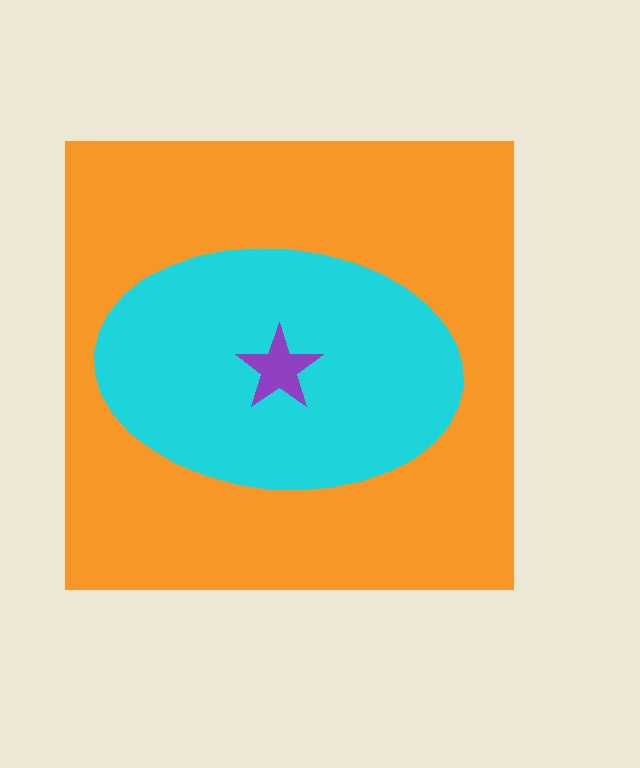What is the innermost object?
The purple star.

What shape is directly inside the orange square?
The cyan ellipse.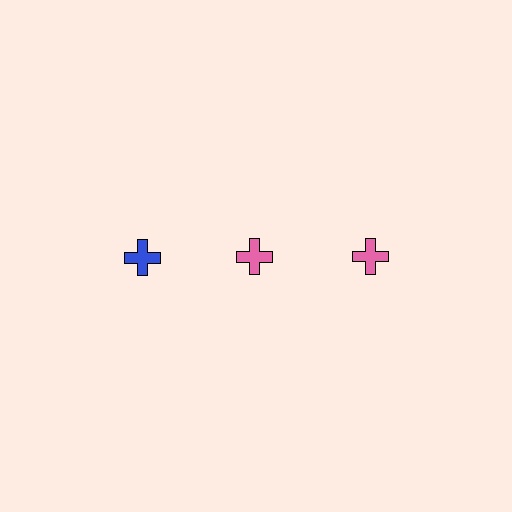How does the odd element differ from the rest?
It has a different color: blue instead of pink.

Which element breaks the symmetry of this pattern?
The blue cross in the top row, leftmost column breaks the symmetry. All other shapes are pink crosses.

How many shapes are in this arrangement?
There are 3 shapes arranged in a grid pattern.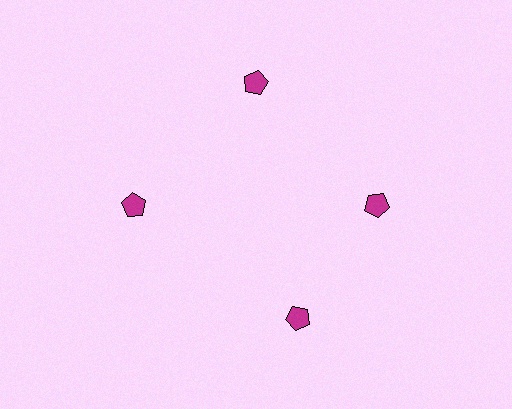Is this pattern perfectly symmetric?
No. The 4 magenta pentagons are arranged in a ring, but one element near the 6 o'clock position is rotated out of alignment along the ring, breaking the 4-fold rotational symmetry.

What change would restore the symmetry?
The symmetry would be restored by rotating it back into even spacing with its neighbors so that all 4 pentagons sit at equal angles and equal distance from the center.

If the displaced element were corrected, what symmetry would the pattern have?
It would have 4-fold rotational symmetry — the pattern would map onto itself every 90 degrees.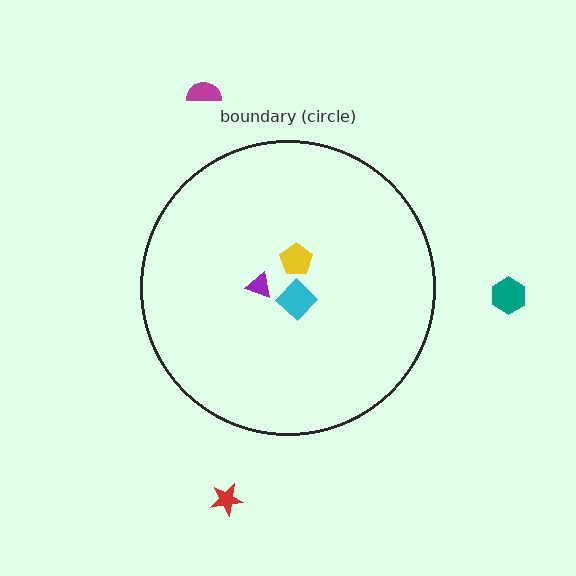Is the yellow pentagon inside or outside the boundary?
Inside.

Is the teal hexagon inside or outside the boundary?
Outside.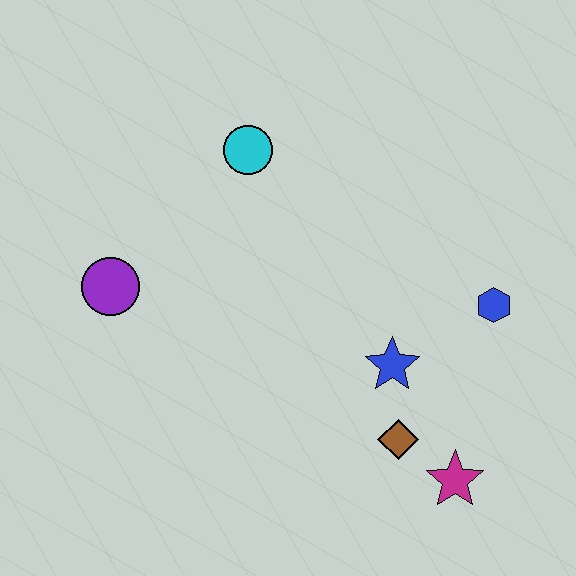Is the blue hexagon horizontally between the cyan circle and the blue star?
No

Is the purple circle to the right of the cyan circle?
No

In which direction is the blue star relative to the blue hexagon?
The blue star is to the left of the blue hexagon.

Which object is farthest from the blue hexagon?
The purple circle is farthest from the blue hexagon.